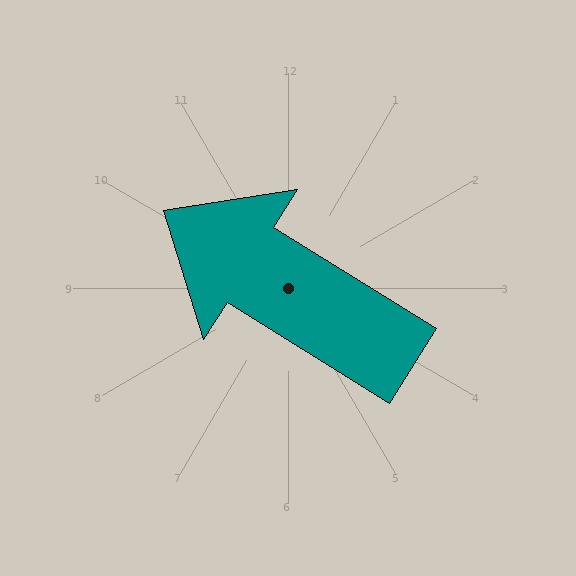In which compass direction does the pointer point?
Northwest.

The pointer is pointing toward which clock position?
Roughly 10 o'clock.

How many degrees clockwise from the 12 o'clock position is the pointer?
Approximately 302 degrees.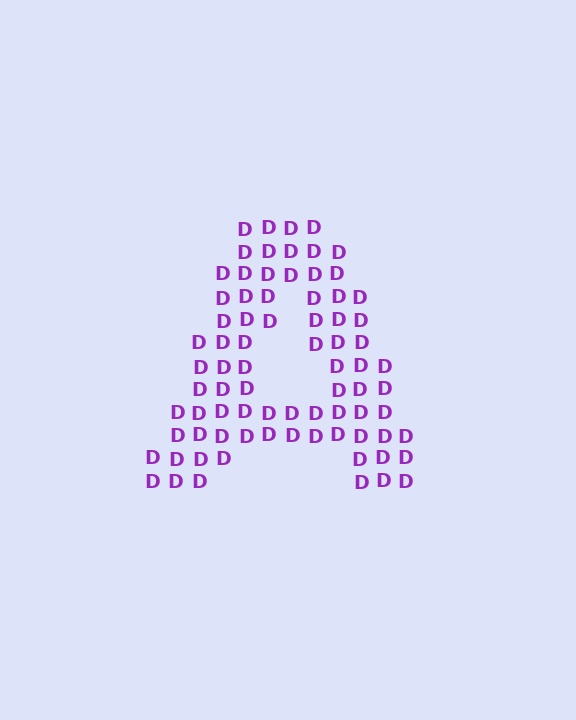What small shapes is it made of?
It is made of small letter D's.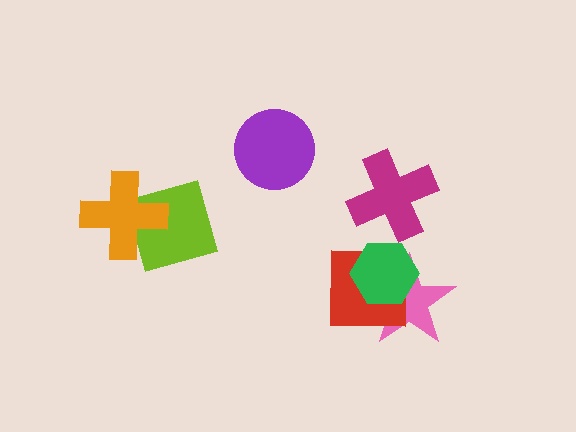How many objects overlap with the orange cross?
1 object overlaps with the orange cross.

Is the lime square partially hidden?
Yes, it is partially covered by another shape.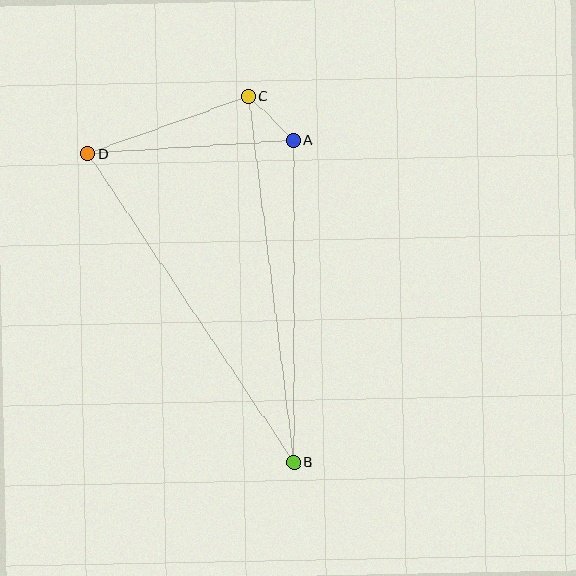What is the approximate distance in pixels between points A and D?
The distance between A and D is approximately 206 pixels.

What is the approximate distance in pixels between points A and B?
The distance between A and B is approximately 322 pixels.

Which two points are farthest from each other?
Points B and D are farthest from each other.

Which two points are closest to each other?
Points A and C are closest to each other.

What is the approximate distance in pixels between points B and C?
The distance between B and C is approximately 368 pixels.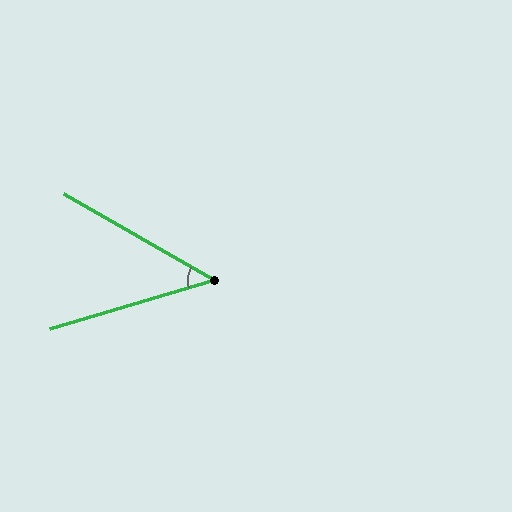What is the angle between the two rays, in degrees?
Approximately 46 degrees.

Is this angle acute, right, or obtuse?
It is acute.